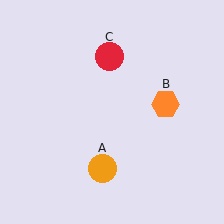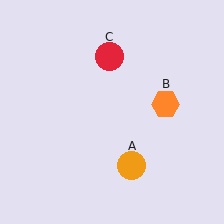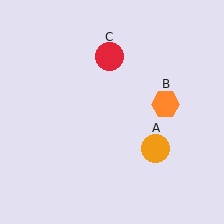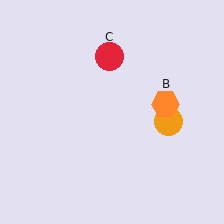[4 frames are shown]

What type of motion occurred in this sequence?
The orange circle (object A) rotated counterclockwise around the center of the scene.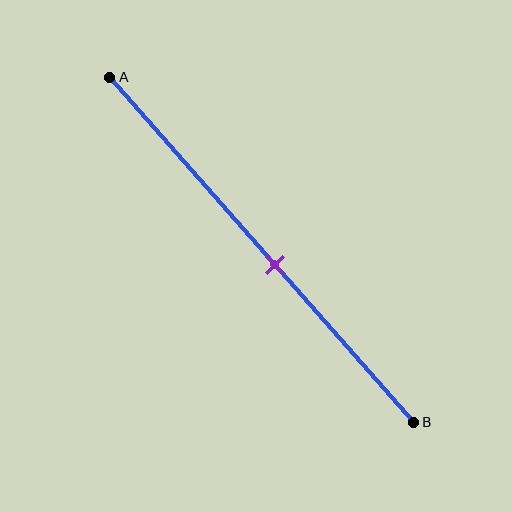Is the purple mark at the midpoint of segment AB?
No, the mark is at about 55% from A, not at the 50% midpoint.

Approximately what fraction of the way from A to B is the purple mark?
The purple mark is approximately 55% of the way from A to B.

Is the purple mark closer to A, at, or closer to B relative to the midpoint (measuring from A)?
The purple mark is closer to point B than the midpoint of segment AB.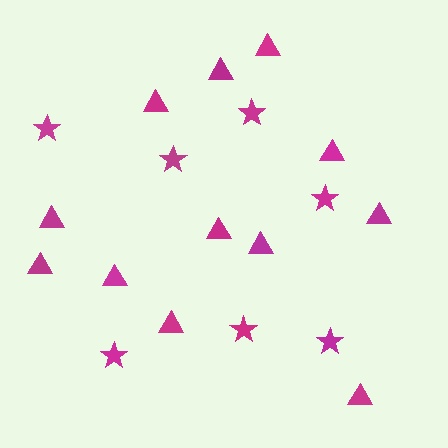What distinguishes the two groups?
There are 2 groups: one group of triangles (12) and one group of stars (7).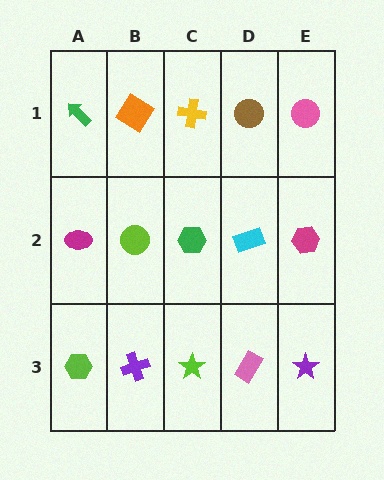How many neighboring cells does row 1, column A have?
2.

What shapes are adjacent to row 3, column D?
A cyan rectangle (row 2, column D), a lime star (row 3, column C), a purple star (row 3, column E).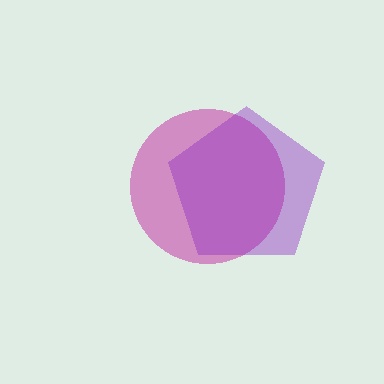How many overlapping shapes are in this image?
There are 2 overlapping shapes in the image.